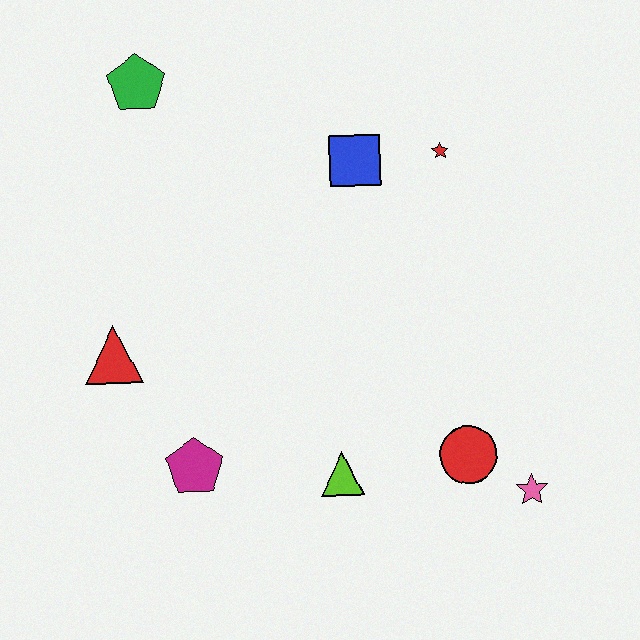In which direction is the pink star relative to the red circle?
The pink star is to the right of the red circle.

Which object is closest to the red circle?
The pink star is closest to the red circle.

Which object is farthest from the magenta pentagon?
The red star is farthest from the magenta pentagon.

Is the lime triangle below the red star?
Yes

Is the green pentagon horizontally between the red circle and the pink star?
No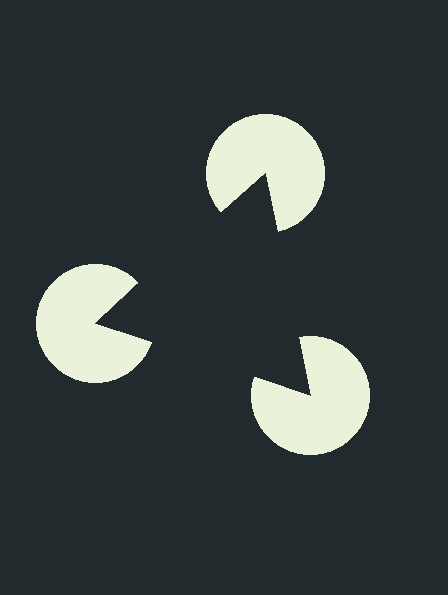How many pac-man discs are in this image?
There are 3 — one at each vertex of the illusory triangle.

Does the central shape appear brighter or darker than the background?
It typically appears slightly darker than the background, even though no actual brightness change is drawn.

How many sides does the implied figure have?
3 sides.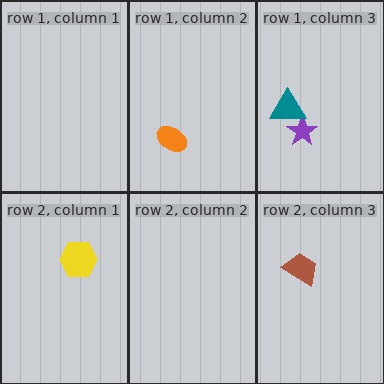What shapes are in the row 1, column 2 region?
The orange ellipse.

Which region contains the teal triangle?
The row 1, column 3 region.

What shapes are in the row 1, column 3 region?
The purple star, the teal triangle.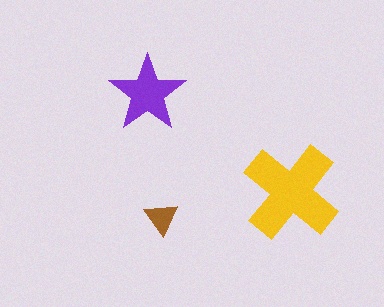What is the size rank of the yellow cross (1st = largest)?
1st.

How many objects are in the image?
There are 3 objects in the image.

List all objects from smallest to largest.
The brown triangle, the purple star, the yellow cross.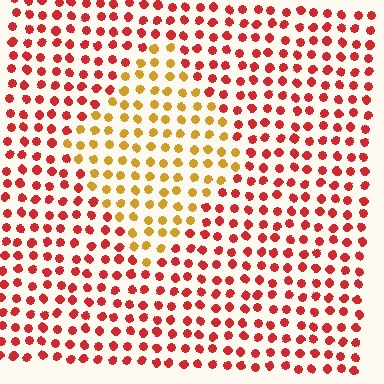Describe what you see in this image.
The image is filled with small red elements in a uniform arrangement. A diamond-shaped region is visible where the elements are tinted to a slightly different hue, forming a subtle color boundary.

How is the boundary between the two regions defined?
The boundary is defined purely by a slight shift in hue (about 45 degrees). Spacing, size, and orientation are identical on both sides.